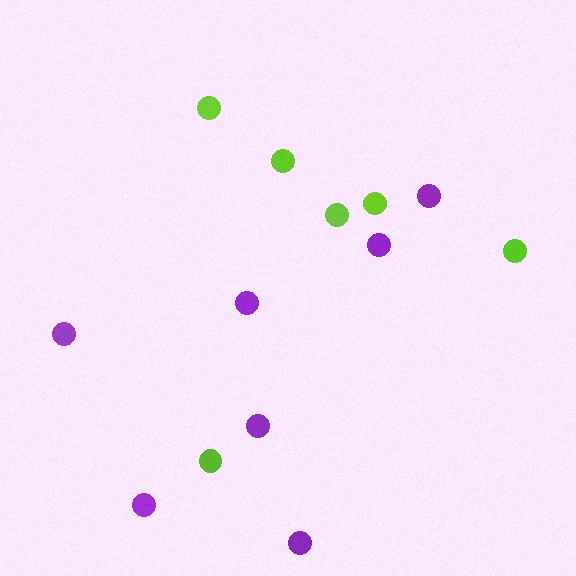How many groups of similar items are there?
There are 2 groups: one group of lime circles (6) and one group of purple circles (7).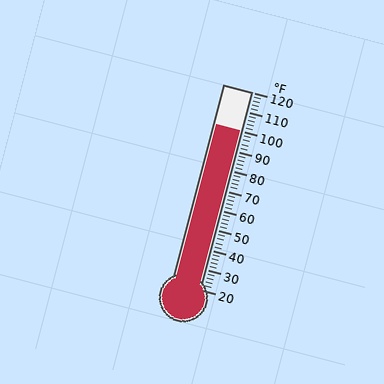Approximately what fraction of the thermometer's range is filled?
The thermometer is filled to approximately 80% of its range.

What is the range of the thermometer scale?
The thermometer scale ranges from 20°F to 120°F.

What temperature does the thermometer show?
The thermometer shows approximately 100°F.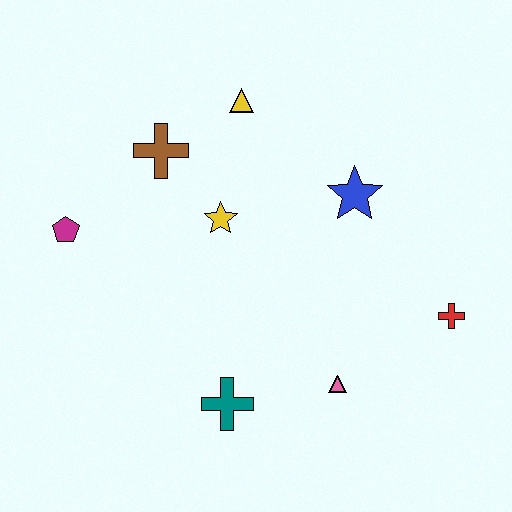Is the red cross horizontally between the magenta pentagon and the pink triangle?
No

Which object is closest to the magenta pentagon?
The brown cross is closest to the magenta pentagon.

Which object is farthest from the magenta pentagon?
The red cross is farthest from the magenta pentagon.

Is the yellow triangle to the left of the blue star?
Yes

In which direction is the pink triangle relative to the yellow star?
The pink triangle is below the yellow star.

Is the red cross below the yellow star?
Yes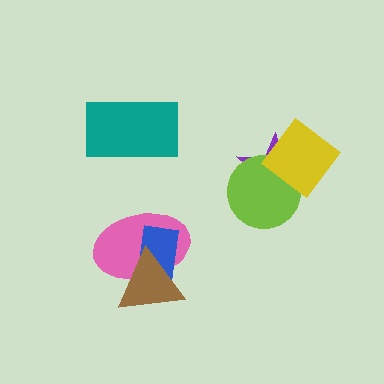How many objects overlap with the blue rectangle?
2 objects overlap with the blue rectangle.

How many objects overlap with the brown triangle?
2 objects overlap with the brown triangle.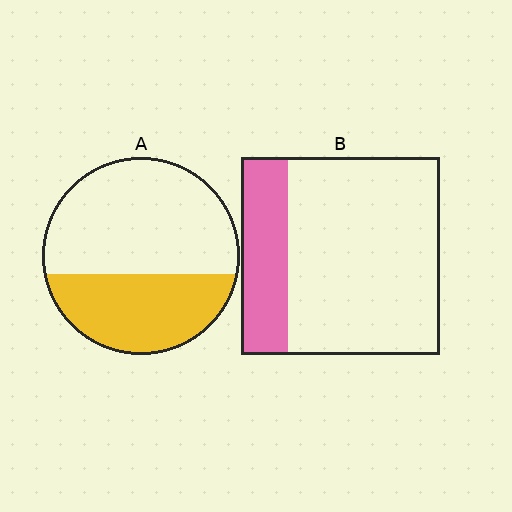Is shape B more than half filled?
No.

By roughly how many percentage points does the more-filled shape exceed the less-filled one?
By roughly 15 percentage points (A over B).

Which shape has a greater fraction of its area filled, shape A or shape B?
Shape A.